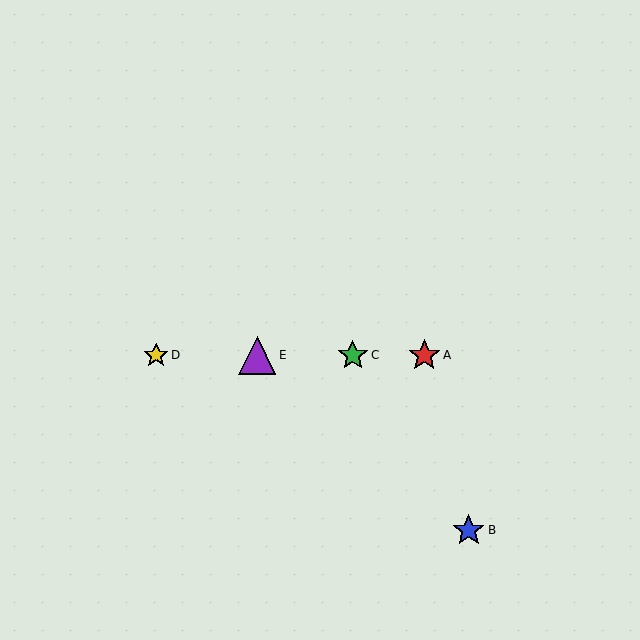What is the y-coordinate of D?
Object D is at y≈355.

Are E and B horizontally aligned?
No, E is at y≈355 and B is at y≈530.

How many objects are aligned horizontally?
4 objects (A, C, D, E) are aligned horizontally.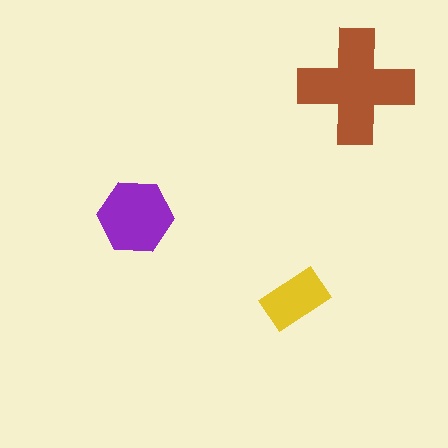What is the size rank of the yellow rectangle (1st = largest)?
3rd.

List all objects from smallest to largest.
The yellow rectangle, the purple hexagon, the brown cross.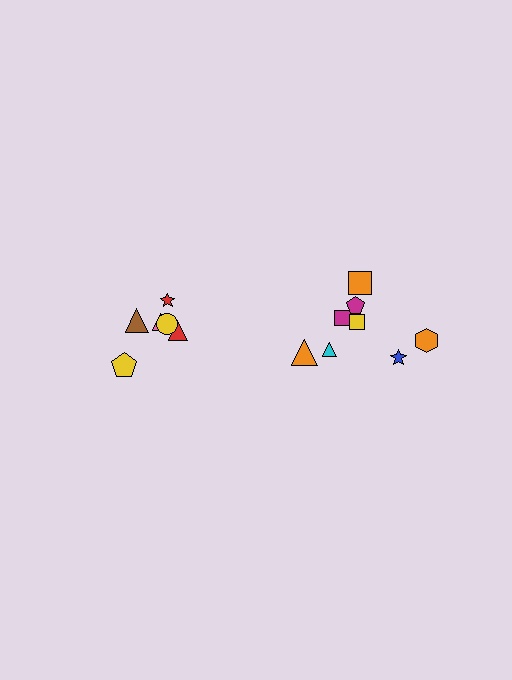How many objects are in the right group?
There are 8 objects.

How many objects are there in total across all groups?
There are 14 objects.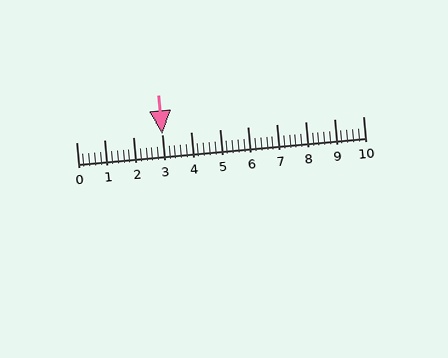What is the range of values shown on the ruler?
The ruler shows values from 0 to 10.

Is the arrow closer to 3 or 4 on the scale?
The arrow is closer to 3.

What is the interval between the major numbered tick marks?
The major tick marks are spaced 1 units apart.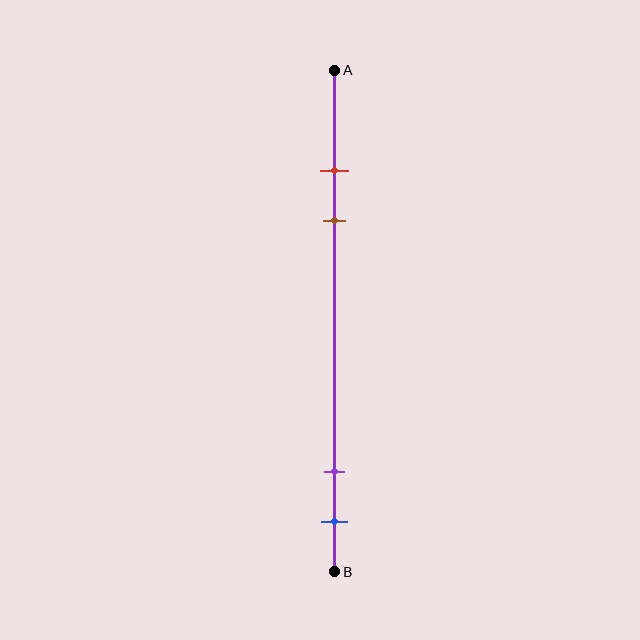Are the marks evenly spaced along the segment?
No, the marks are not evenly spaced.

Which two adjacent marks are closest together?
The red and brown marks are the closest adjacent pair.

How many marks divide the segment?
There are 4 marks dividing the segment.